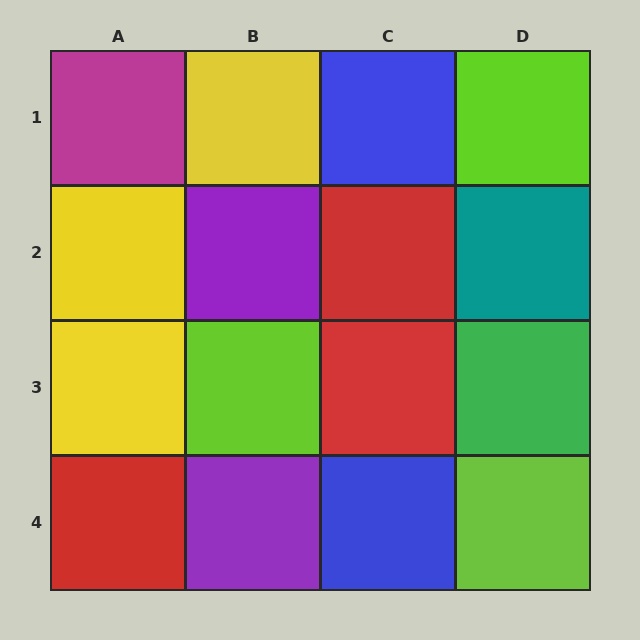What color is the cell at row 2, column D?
Teal.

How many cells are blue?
2 cells are blue.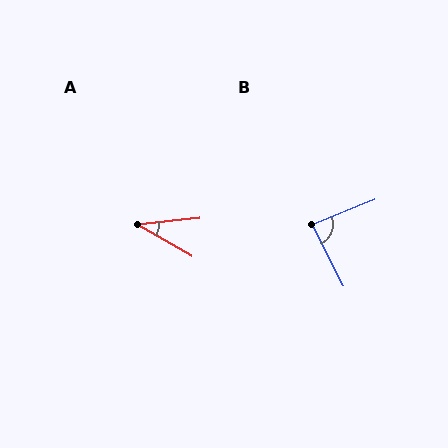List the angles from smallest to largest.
A (35°), B (85°).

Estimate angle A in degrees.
Approximately 35 degrees.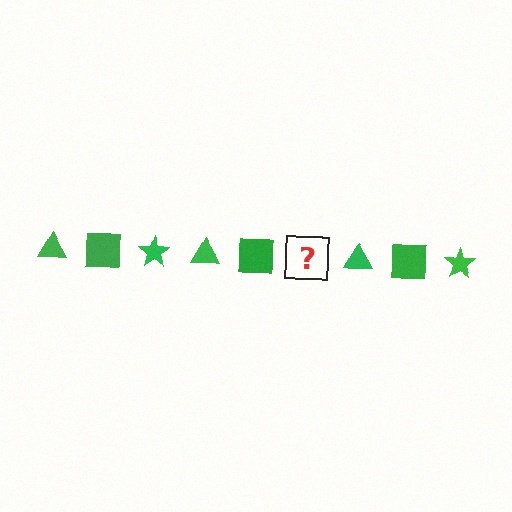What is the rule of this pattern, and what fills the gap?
The rule is that the pattern cycles through triangle, square, star shapes in green. The gap should be filled with a green star.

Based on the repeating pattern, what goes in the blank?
The blank should be a green star.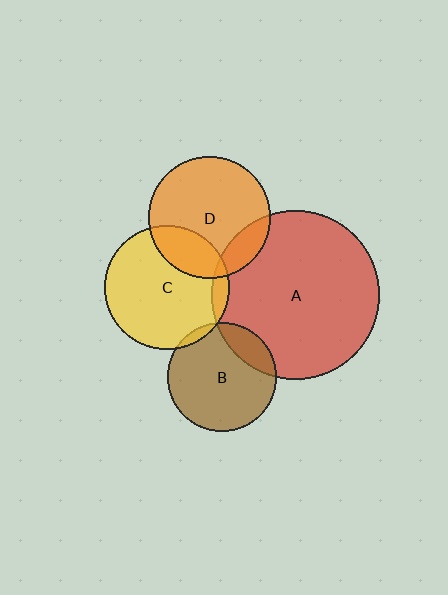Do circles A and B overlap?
Yes.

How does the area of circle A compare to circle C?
Approximately 1.8 times.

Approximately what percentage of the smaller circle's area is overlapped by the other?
Approximately 15%.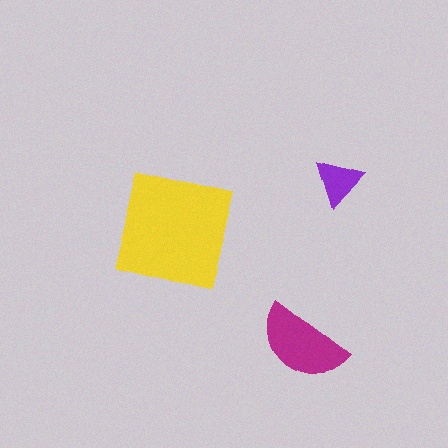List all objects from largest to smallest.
The yellow square, the magenta semicircle, the purple triangle.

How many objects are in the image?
There are 3 objects in the image.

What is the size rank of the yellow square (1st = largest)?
1st.